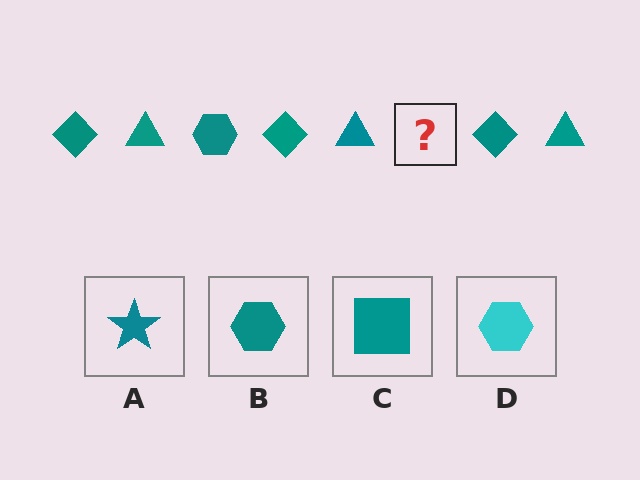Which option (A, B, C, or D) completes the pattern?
B.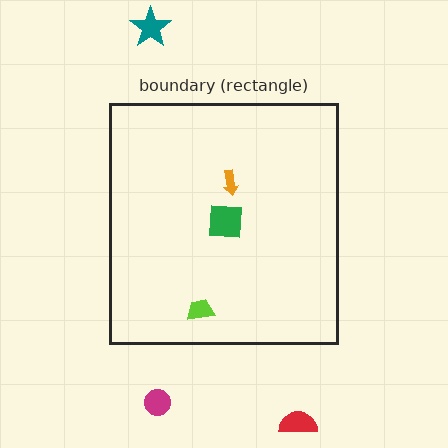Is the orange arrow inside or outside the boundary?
Inside.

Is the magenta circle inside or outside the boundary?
Outside.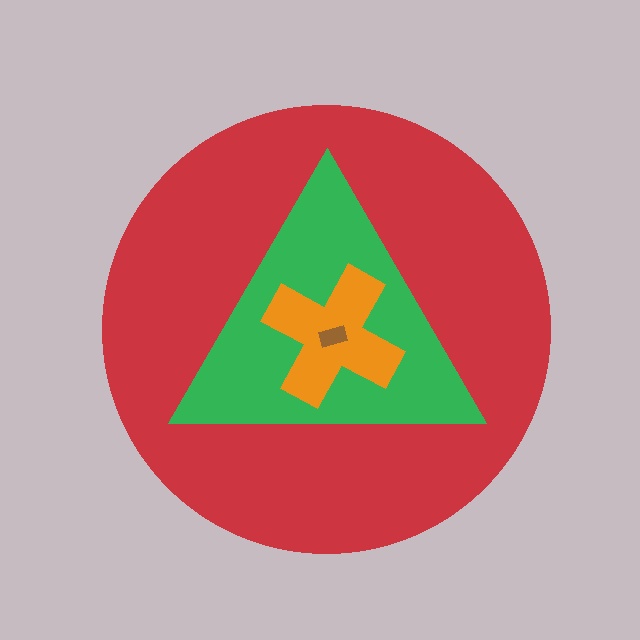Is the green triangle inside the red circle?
Yes.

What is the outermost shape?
The red circle.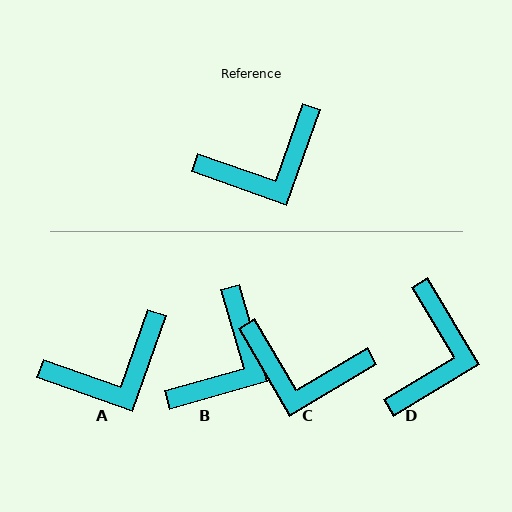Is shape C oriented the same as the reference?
No, it is off by about 40 degrees.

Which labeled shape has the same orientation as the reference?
A.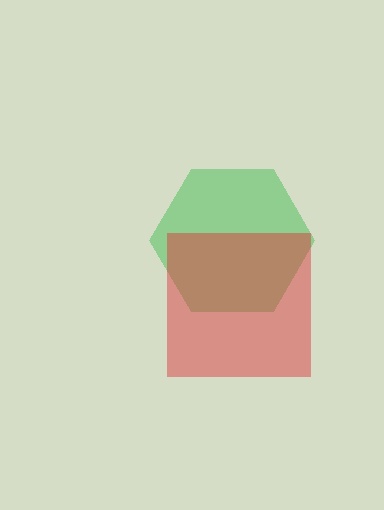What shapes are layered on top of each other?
The layered shapes are: a green hexagon, a red square.